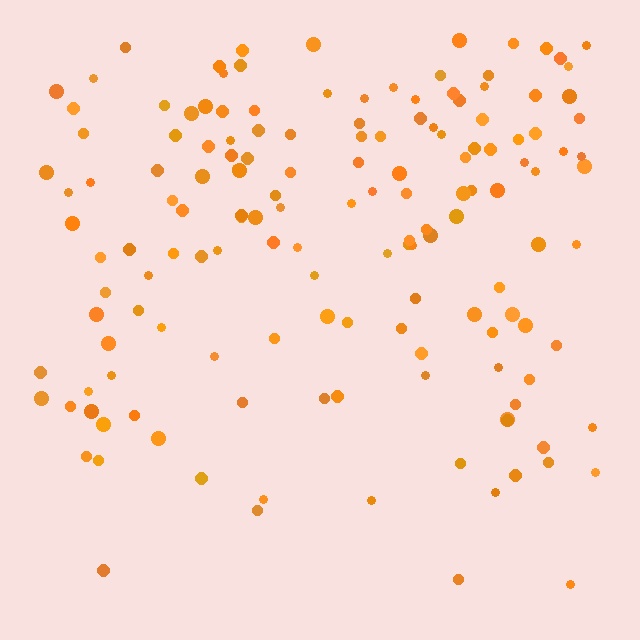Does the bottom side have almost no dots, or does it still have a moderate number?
Still a moderate number, just noticeably fewer than the top.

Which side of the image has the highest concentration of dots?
The top.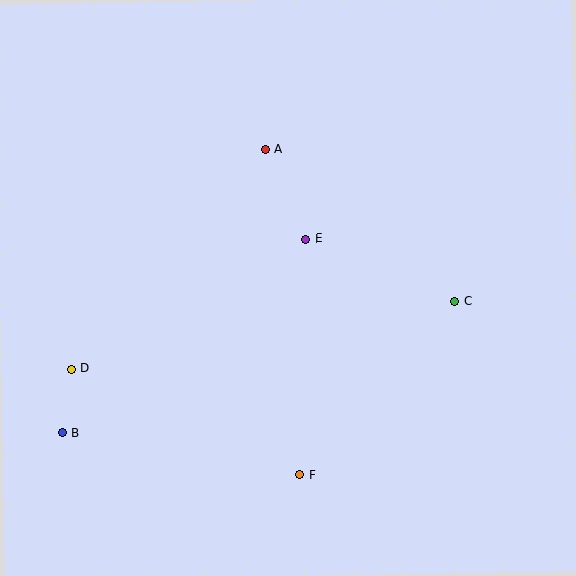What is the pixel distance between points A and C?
The distance between A and C is 243 pixels.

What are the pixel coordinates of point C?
Point C is at (455, 301).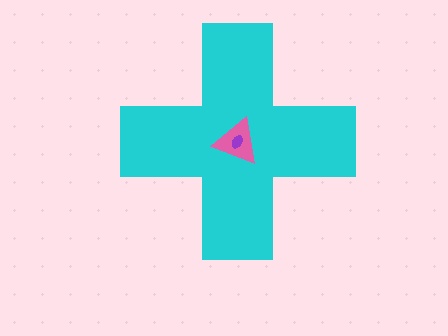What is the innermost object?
The purple ellipse.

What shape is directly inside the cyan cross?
The pink triangle.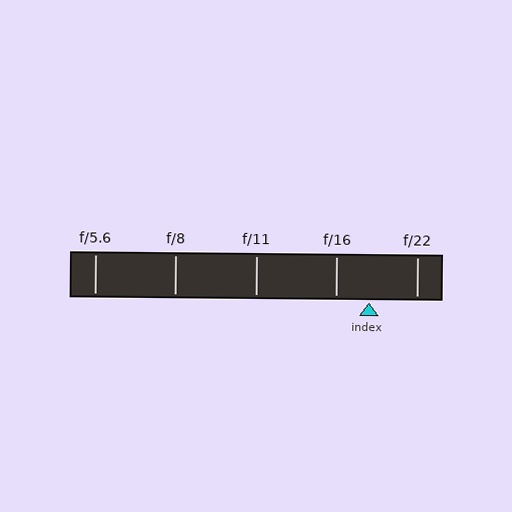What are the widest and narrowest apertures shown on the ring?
The widest aperture shown is f/5.6 and the narrowest is f/22.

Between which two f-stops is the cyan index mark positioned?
The index mark is between f/16 and f/22.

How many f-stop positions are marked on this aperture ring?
There are 5 f-stop positions marked.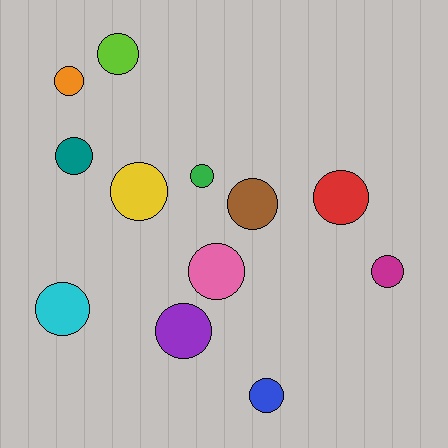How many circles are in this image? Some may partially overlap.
There are 12 circles.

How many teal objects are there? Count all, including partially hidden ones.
There is 1 teal object.